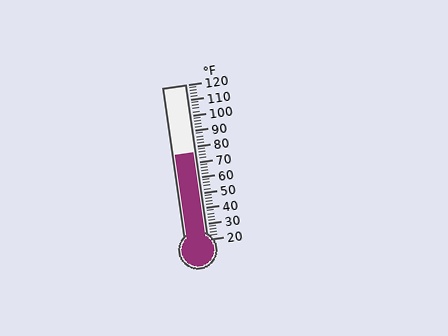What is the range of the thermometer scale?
The thermometer scale ranges from 20°F to 120°F.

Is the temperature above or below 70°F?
The temperature is above 70°F.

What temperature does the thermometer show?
The thermometer shows approximately 76°F.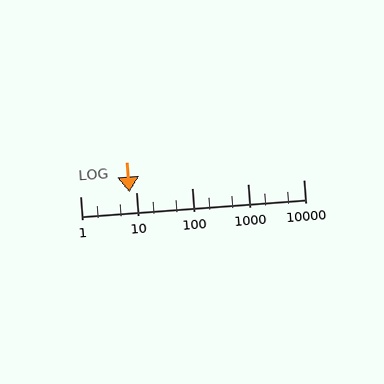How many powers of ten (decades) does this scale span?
The scale spans 4 decades, from 1 to 10000.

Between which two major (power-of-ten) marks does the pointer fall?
The pointer is between 1 and 10.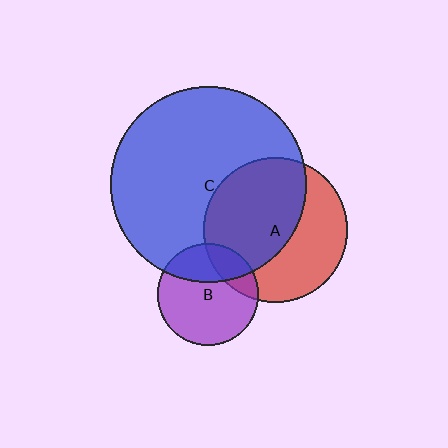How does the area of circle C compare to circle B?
Approximately 3.7 times.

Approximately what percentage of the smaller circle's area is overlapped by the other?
Approximately 55%.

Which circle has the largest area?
Circle C (blue).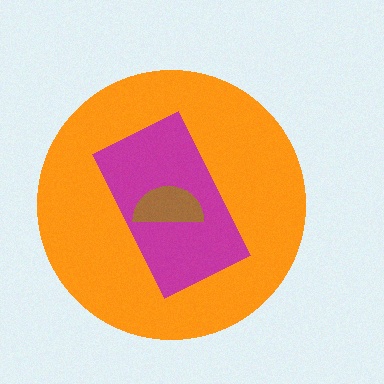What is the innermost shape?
The brown semicircle.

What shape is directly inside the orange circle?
The magenta rectangle.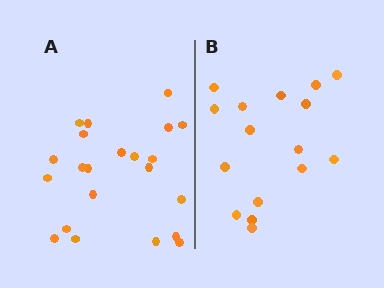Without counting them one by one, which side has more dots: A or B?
Region A (the left region) has more dots.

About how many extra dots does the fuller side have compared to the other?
Region A has about 6 more dots than region B.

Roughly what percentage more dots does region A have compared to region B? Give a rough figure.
About 40% more.